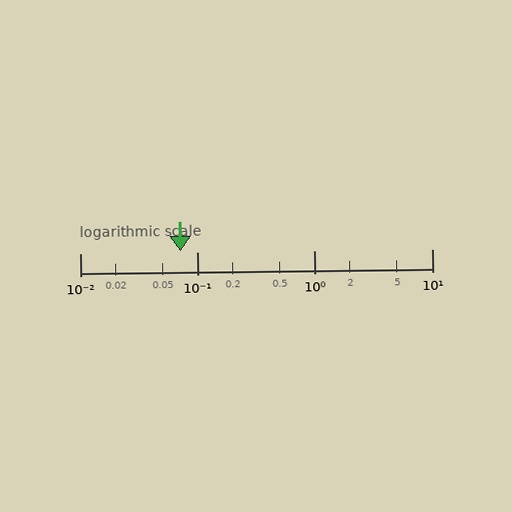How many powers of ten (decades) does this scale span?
The scale spans 3 decades, from 0.01 to 10.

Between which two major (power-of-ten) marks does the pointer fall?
The pointer is between 0.01 and 0.1.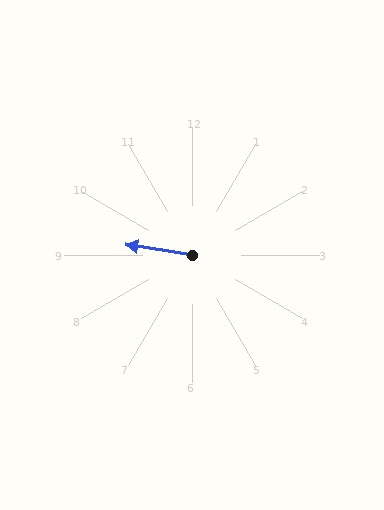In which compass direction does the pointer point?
West.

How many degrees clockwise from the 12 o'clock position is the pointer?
Approximately 279 degrees.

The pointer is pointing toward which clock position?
Roughly 9 o'clock.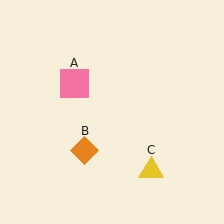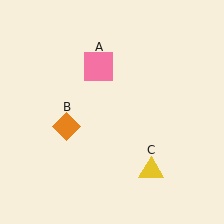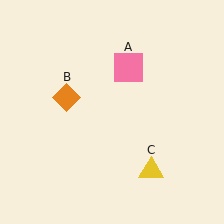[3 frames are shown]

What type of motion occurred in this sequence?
The pink square (object A), orange diamond (object B) rotated clockwise around the center of the scene.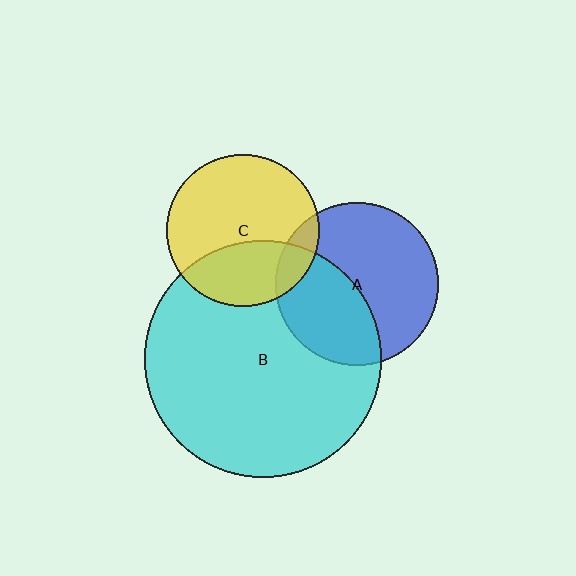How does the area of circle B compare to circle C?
Approximately 2.4 times.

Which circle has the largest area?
Circle B (cyan).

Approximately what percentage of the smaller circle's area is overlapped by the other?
Approximately 40%.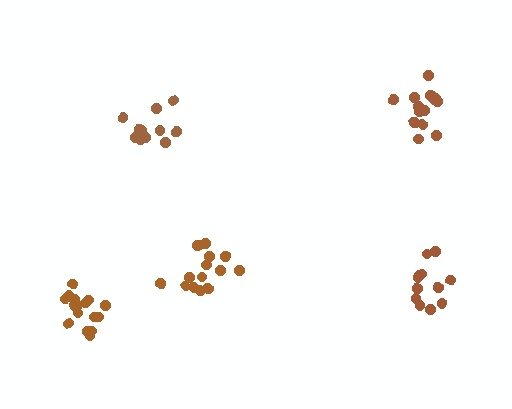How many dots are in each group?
Group 1: 16 dots, Group 2: 12 dots, Group 3: 11 dots, Group 4: 17 dots, Group 5: 16 dots (72 total).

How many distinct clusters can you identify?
There are 5 distinct clusters.